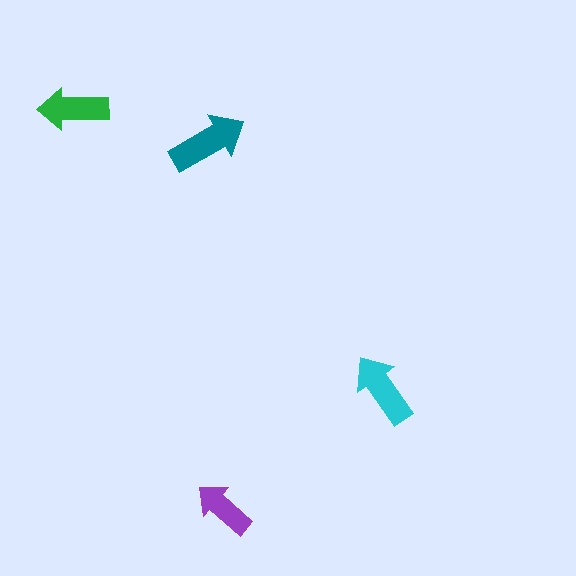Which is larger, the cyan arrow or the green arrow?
The cyan one.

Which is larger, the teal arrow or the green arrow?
The teal one.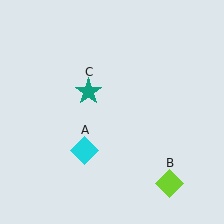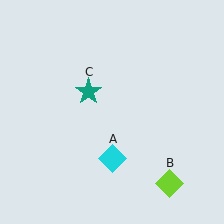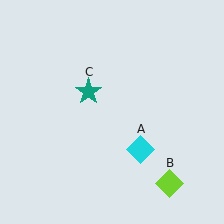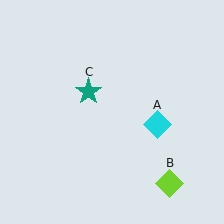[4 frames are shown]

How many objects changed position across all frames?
1 object changed position: cyan diamond (object A).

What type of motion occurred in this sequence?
The cyan diamond (object A) rotated counterclockwise around the center of the scene.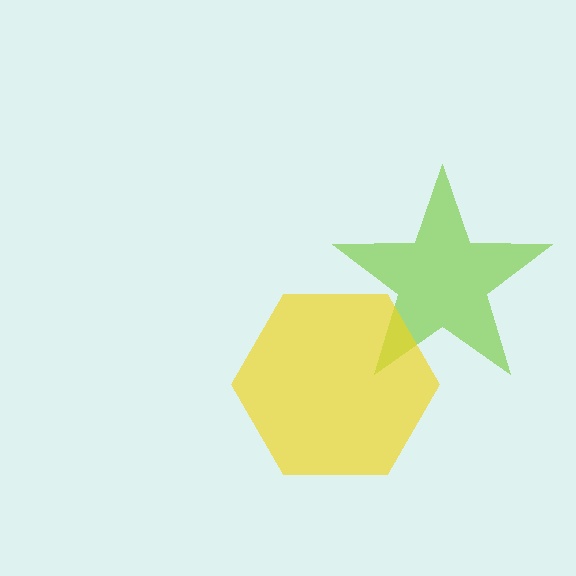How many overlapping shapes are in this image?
There are 2 overlapping shapes in the image.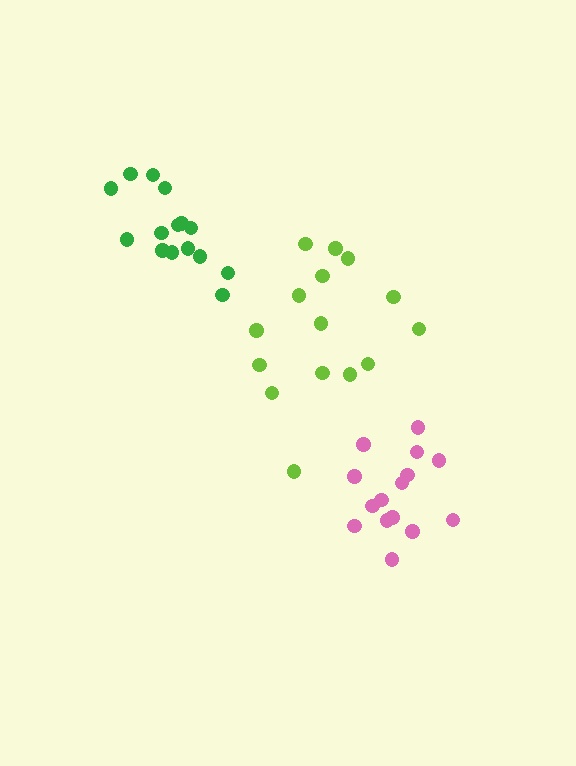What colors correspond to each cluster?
The clusters are colored: green, pink, lime.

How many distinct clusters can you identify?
There are 3 distinct clusters.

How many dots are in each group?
Group 1: 15 dots, Group 2: 15 dots, Group 3: 15 dots (45 total).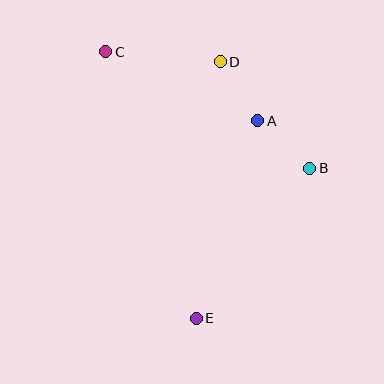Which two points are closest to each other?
Points A and D are closest to each other.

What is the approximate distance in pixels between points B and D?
The distance between B and D is approximately 139 pixels.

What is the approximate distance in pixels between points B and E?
The distance between B and E is approximately 188 pixels.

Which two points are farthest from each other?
Points C and E are farthest from each other.